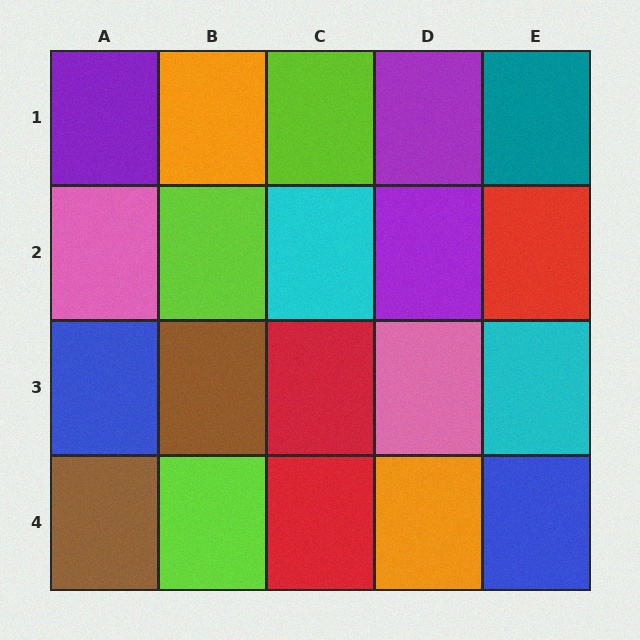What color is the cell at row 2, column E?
Red.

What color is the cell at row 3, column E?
Cyan.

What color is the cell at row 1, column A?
Purple.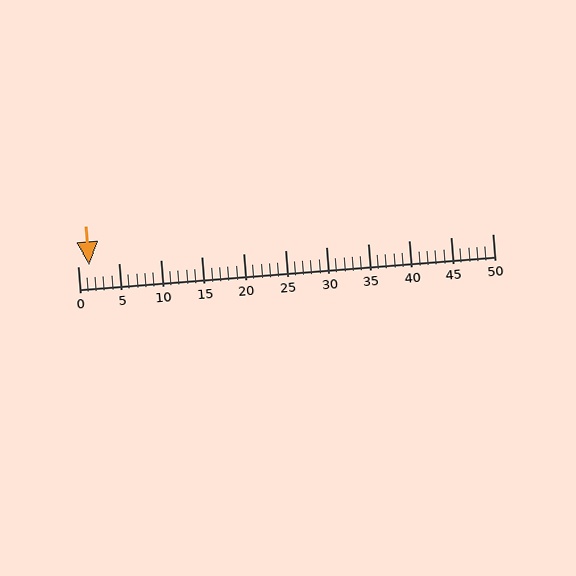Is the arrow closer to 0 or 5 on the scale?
The arrow is closer to 0.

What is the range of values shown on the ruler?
The ruler shows values from 0 to 50.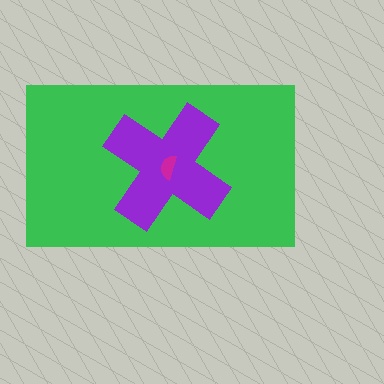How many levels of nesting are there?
3.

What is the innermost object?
The magenta semicircle.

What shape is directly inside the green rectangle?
The purple cross.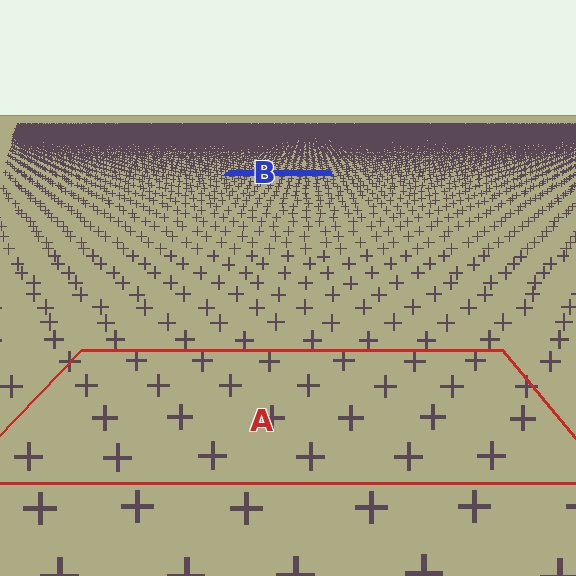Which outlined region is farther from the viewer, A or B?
Region B is farther from the viewer — the texture elements inside it appear smaller and more densely packed.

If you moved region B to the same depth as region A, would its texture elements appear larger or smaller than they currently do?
They would appear larger. At a closer depth, the same texture elements are projected at a bigger on-screen size.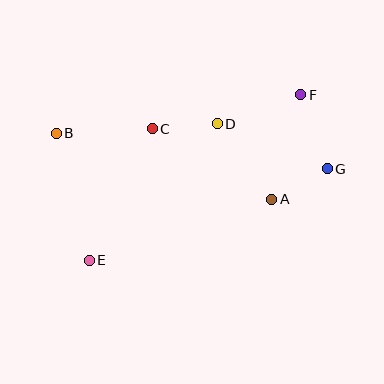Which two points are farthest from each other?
Points B and G are farthest from each other.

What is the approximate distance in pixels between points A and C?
The distance between A and C is approximately 138 pixels.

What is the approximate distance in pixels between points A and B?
The distance between A and B is approximately 225 pixels.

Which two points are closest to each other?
Points A and G are closest to each other.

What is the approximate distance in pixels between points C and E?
The distance between C and E is approximately 146 pixels.